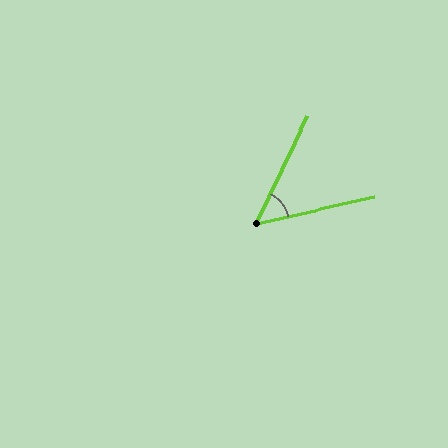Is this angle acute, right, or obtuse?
It is acute.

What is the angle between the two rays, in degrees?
Approximately 52 degrees.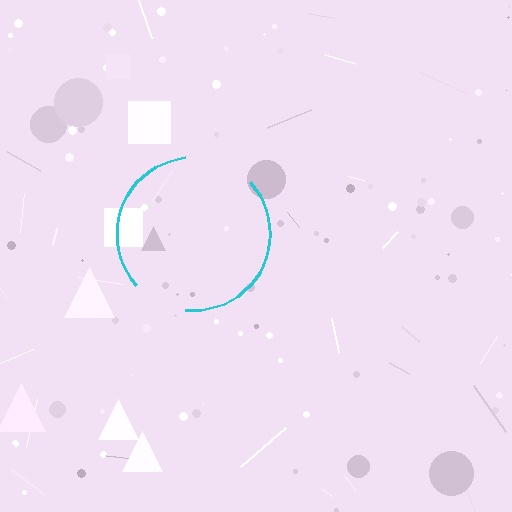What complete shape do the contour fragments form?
The contour fragments form a circle.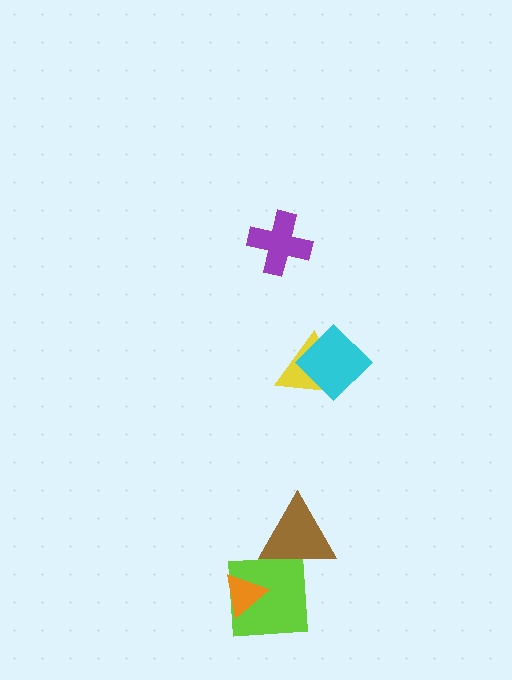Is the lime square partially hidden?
Yes, it is partially covered by another shape.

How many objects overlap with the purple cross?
0 objects overlap with the purple cross.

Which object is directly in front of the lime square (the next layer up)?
The brown triangle is directly in front of the lime square.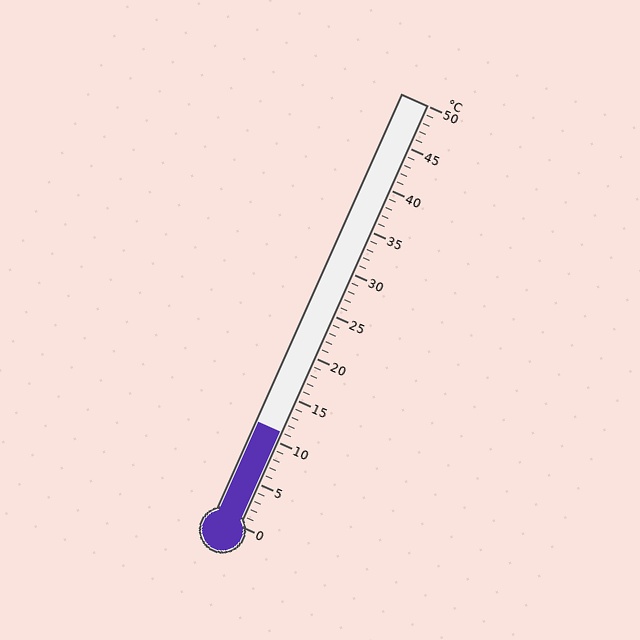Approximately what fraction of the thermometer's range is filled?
The thermometer is filled to approximately 20% of its range.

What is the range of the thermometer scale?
The thermometer scale ranges from 0°C to 50°C.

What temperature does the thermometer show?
The thermometer shows approximately 11°C.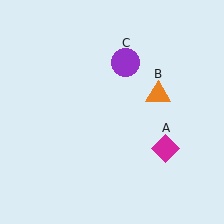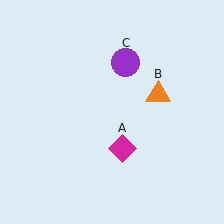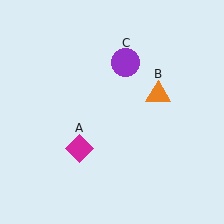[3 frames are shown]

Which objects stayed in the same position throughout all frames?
Orange triangle (object B) and purple circle (object C) remained stationary.